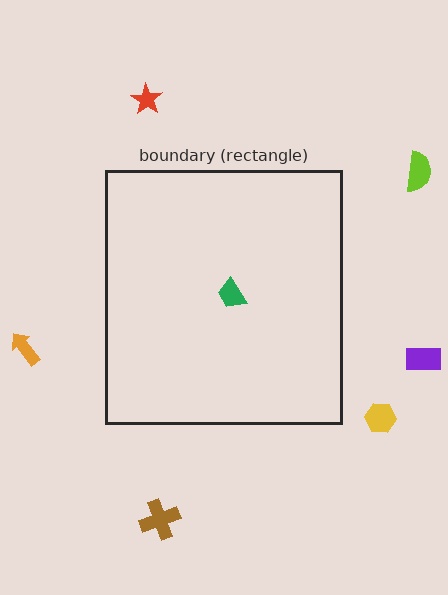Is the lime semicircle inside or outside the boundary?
Outside.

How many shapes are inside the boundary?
1 inside, 6 outside.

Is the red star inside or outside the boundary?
Outside.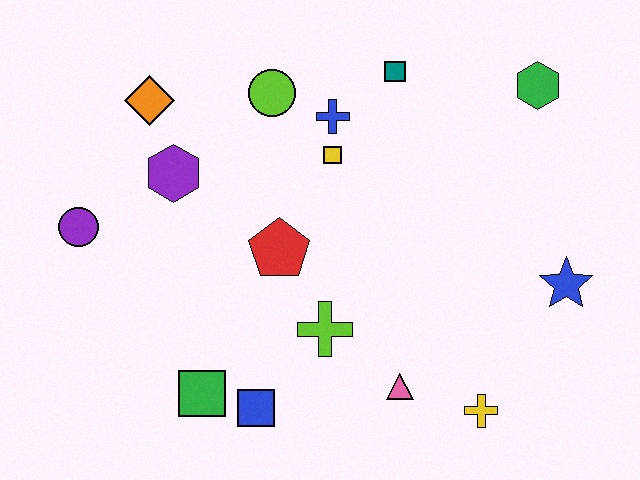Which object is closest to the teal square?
The blue cross is closest to the teal square.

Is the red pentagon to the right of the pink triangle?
No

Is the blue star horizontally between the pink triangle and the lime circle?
No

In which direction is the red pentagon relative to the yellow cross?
The red pentagon is to the left of the yellow cross.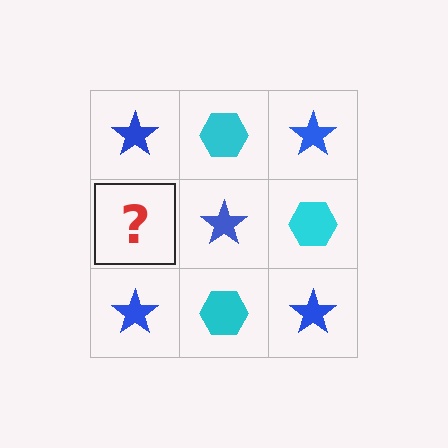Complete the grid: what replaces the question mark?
The question mark should be replaced with a cyan hexagon.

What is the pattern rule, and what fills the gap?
The rule is that it alternates blue star and cyan hexagon in a checkerboard pattern. The gap should be filled with a cyan hexagon.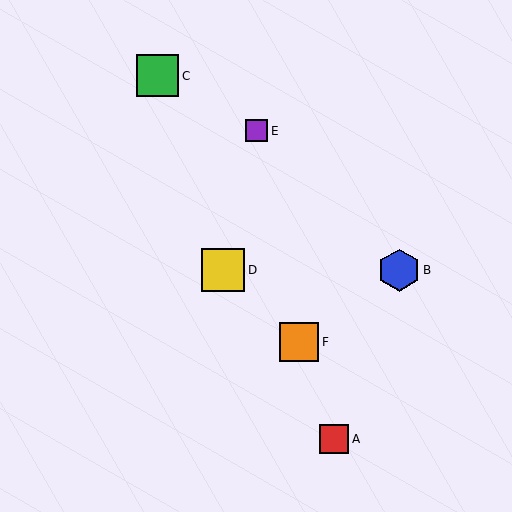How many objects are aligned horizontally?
2 objects (B, D) are aligned horizontally.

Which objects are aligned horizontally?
Objects B, D are aligned horizontally.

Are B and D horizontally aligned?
Yes, both are at y≈270.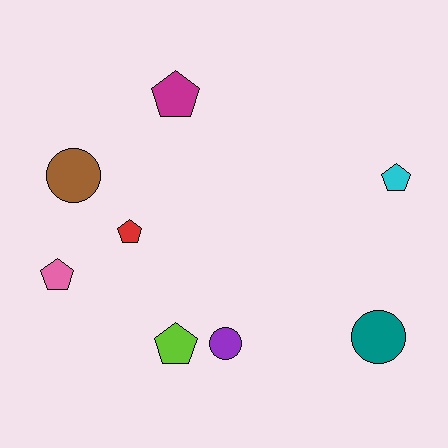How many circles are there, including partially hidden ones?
There are 3 circles.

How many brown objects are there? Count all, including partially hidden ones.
There is 1 brown object.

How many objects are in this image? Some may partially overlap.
There are 8 objects.